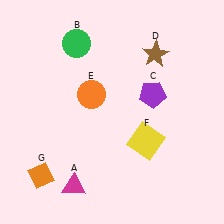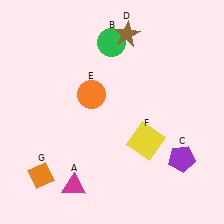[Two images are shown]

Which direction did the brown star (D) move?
The brown star (D) moved left.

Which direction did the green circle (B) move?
The green circle (B) moved right.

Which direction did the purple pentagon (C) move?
The purple pentagon (C) moved down.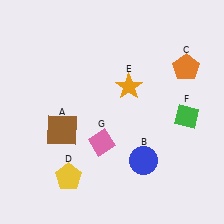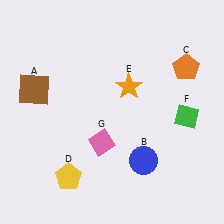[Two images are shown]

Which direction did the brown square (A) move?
The brown square (A) moved up.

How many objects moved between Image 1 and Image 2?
1 object moved between the two images.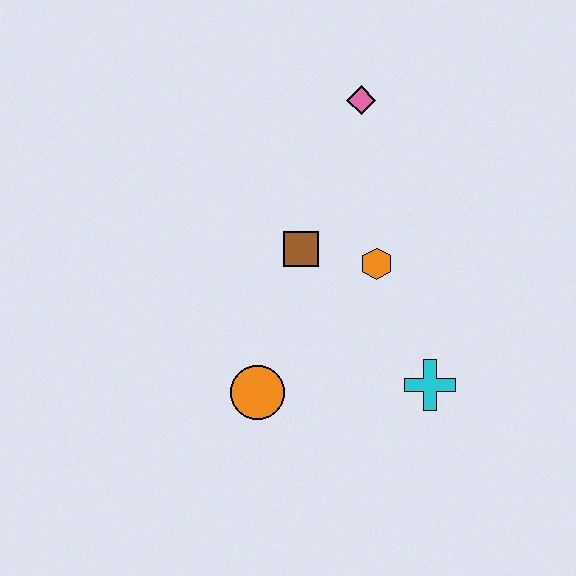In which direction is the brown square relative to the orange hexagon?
The brown square is to the left of the orange hexagon.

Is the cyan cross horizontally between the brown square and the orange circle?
No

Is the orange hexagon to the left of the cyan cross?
Yes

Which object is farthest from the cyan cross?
The pink diamond is farthest from the cyan cross.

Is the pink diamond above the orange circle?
Yes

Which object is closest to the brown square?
The orange hexagon is closest to the brown square.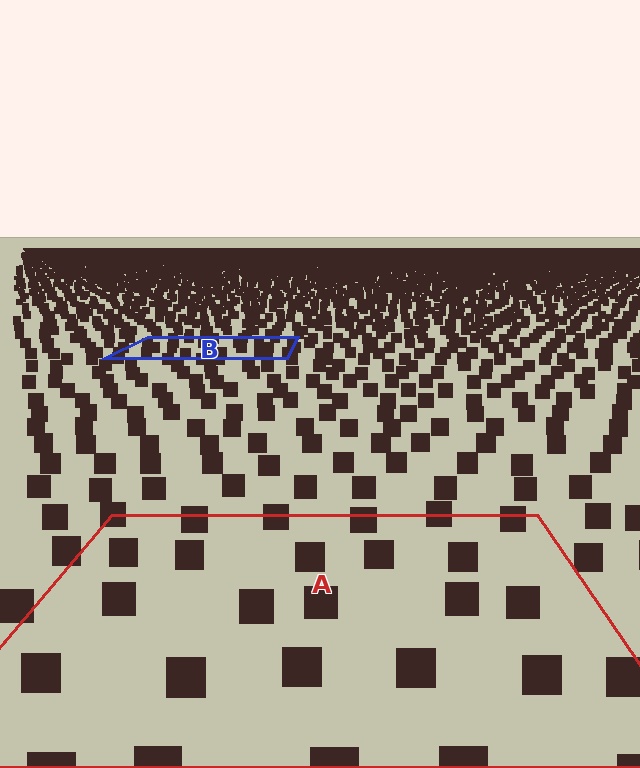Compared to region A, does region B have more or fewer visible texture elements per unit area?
Region B has more texture elements per unit area — they are packed more densely because it is farther away.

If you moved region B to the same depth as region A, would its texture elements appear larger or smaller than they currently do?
They would appear larger. At a closer depth, the same texture elements are projected at a bigger on-screen size.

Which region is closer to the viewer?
Region A is closer. The texture elements there are larger and more spread out.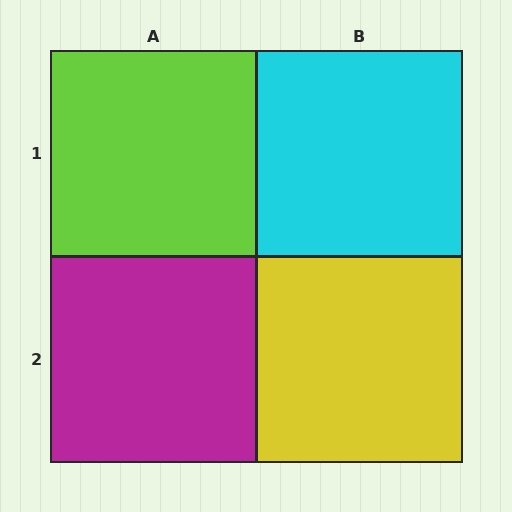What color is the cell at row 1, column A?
Lime.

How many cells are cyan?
1 cell is cyan.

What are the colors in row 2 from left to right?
Magenta, yellow.